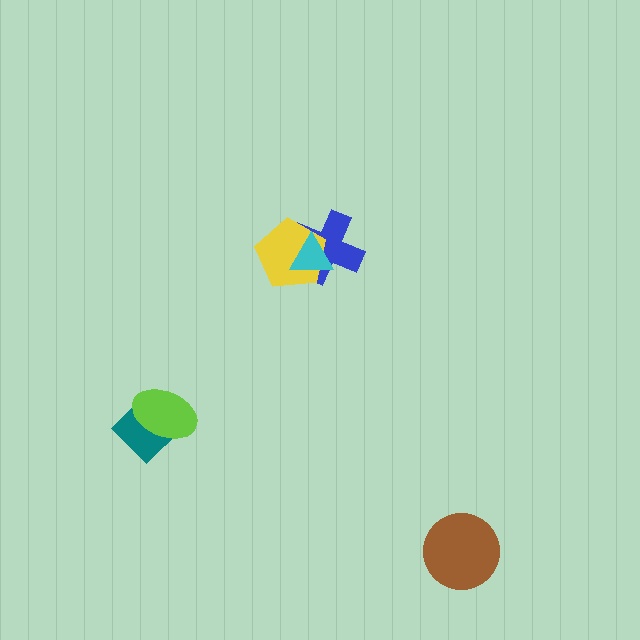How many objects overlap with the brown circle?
0 objects overlap with the brown circle.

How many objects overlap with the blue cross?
2 objects overlap with the blue cross.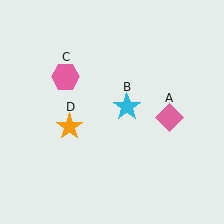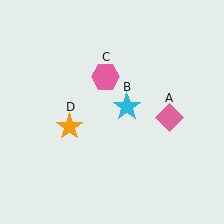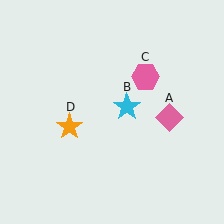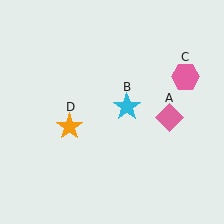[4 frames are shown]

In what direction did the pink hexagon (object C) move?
The pink hexagon (object C) moved right.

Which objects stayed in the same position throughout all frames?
Pink diamond (object A) and cyan star (object B) and orange star (object D) remained stationary.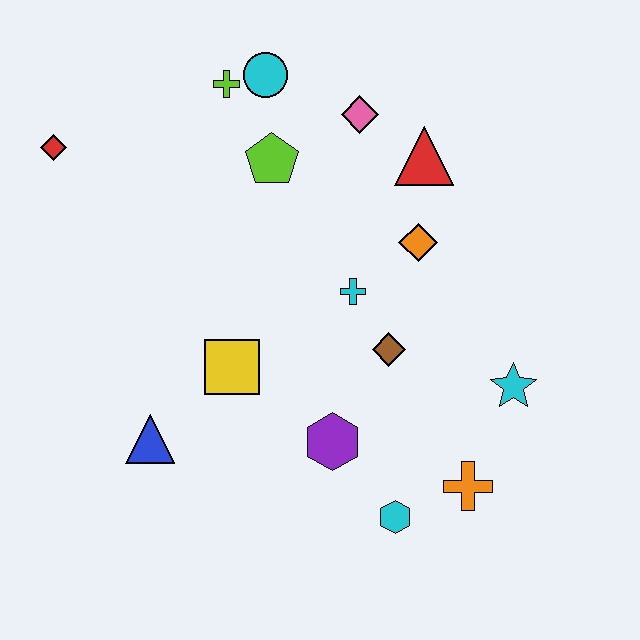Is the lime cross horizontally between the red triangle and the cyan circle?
No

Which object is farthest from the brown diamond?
The red diamond is farthest from the brown diamond.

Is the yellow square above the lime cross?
No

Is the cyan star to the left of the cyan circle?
No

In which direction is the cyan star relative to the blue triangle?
The cyan star is to the right of the blue triangle.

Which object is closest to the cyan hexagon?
The orange cross is closest to the cyan hexagon.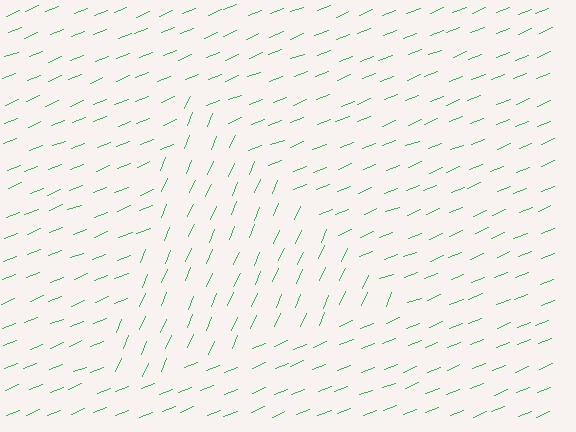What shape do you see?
I see a triangle.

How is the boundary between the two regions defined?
The boundary is defined purely by a change in line orientation (approximately 45 degrees difference). All lines are the same color and thickness.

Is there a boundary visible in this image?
Yes, there is a texture boundary formed by a change in line orientation.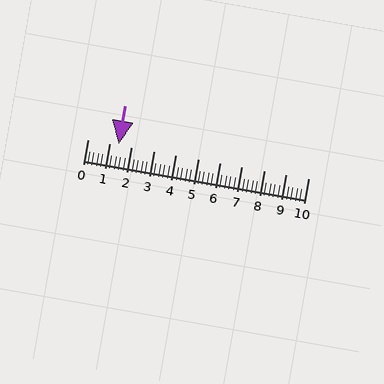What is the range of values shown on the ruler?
The ruler shows values from 0 to 10.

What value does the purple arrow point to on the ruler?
The purple arrow points to approximately 1.4.